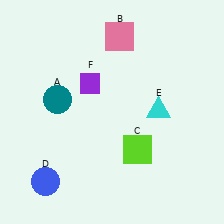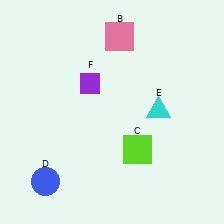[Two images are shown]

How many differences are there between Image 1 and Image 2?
There is 1 difference between the two images.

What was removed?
The teal circle (A) was removed in Image 2.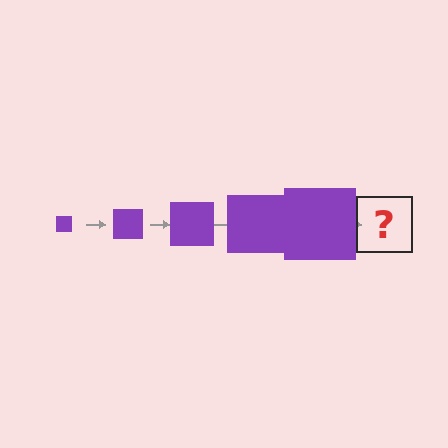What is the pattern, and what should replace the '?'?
The pattern is that the square gets progressively larger each step. The '?' should be a purple square, larger than the previous one.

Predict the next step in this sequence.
The next step is a purple square, larger than the previous one.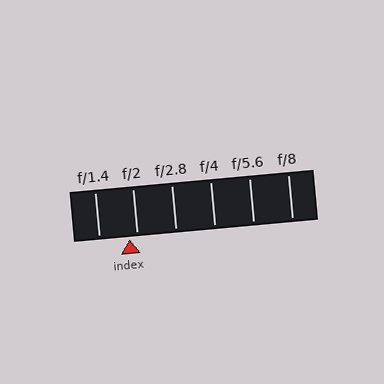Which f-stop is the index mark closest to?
The index mark is closest to f/2.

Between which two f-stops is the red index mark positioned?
The index mark is between f/1.4 and f/2.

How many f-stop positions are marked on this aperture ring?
There are 6 f-stop positions marked.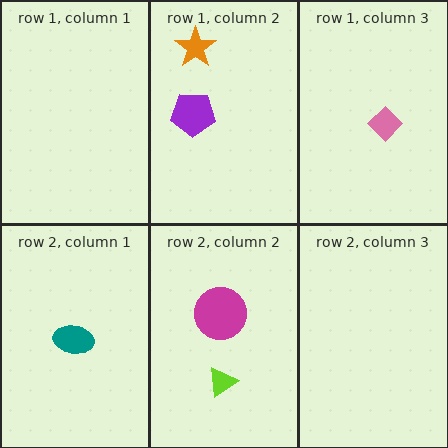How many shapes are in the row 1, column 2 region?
2.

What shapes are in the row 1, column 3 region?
The pink diamond.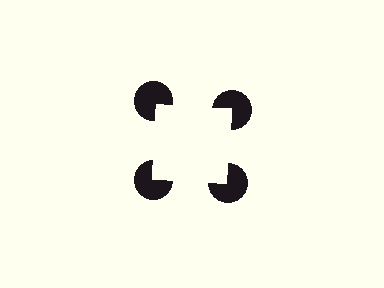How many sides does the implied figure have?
4 sides.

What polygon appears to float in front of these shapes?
An illusory square — its edges are inferred from the aligned wedge cuts in the pac-man discs, not physically drawn.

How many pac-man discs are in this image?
There are 4 — one at each vertex of the illusory square.